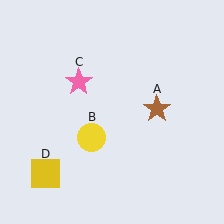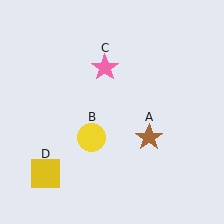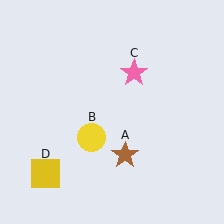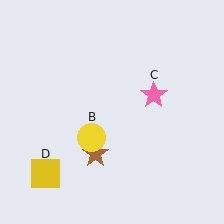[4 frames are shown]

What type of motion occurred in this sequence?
The brown star (object A), pink star (object C) rotated clockwise around the center of the scene.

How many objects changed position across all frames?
2 objects changed position: brown star (object A), pink star (object C).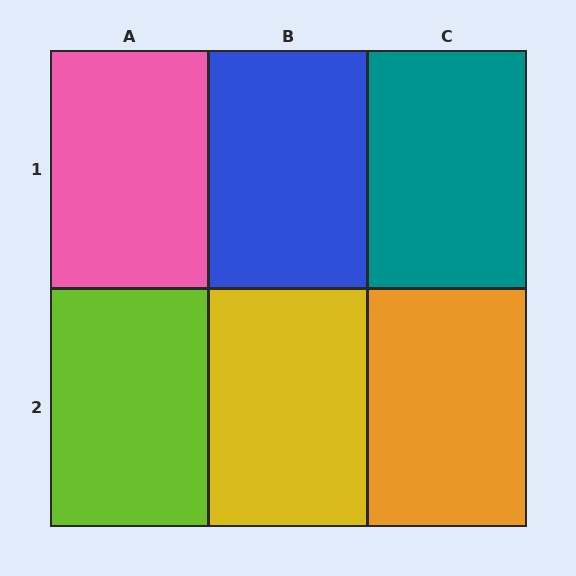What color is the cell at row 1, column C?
Teal.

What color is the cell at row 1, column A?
Pink.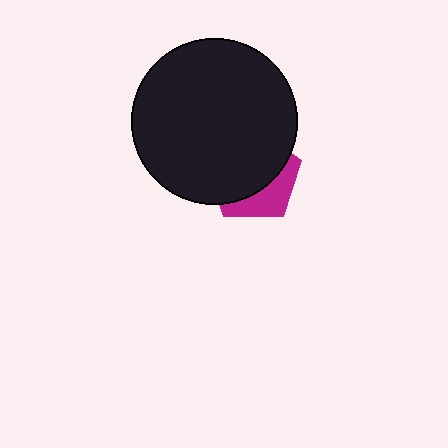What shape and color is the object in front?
The object in front is a black circle.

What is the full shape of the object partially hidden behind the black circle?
The partially hidden object is a magenta pentagon.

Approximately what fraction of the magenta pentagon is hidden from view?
Roughly 66% of the magenta pentagon is hidden behind the black circle.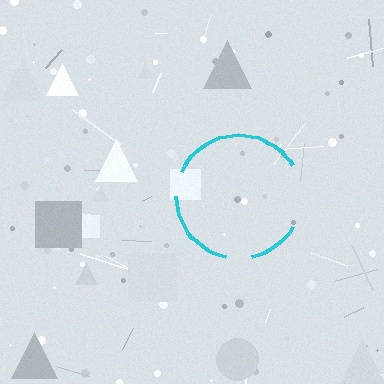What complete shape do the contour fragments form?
The contour fragments form a circle.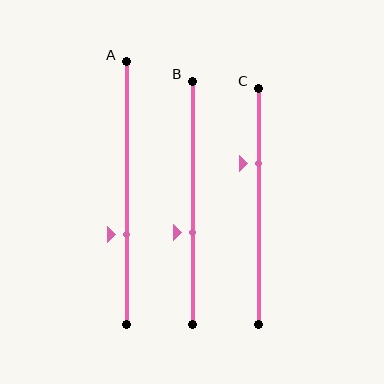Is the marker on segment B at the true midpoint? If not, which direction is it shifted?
No, the marker on segment B is shifted downward by about 12% of the segment length.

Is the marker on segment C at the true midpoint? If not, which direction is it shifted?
No, the marker on segment C is shifted upward by about 18% of the segment length.